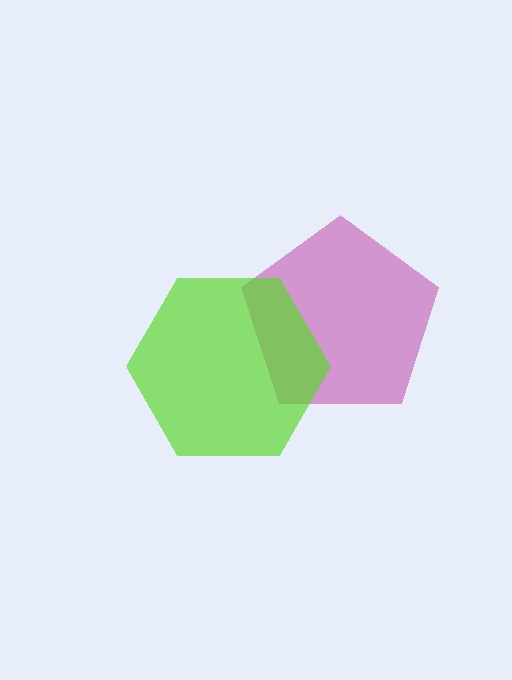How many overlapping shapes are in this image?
There are 2 overlapping shapes in the image.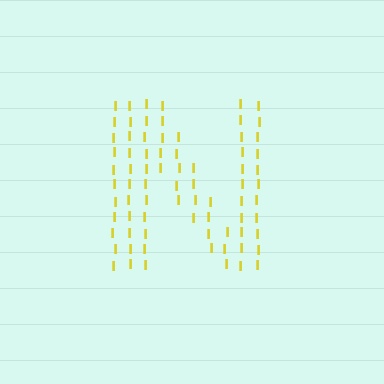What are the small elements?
The small elements are letter I's.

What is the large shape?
The large shape is the letter N.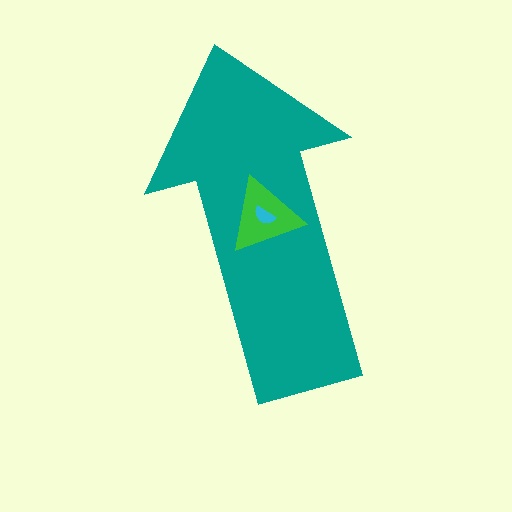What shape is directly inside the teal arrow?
The green triangle.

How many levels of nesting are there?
3.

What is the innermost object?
The cyan semicircle.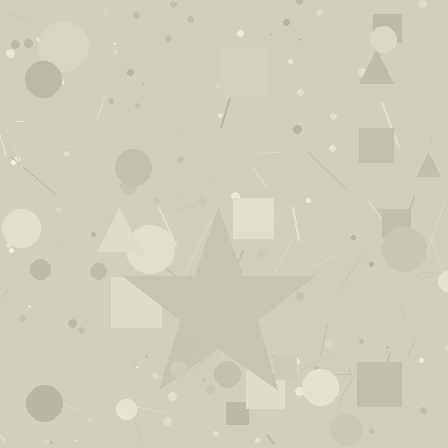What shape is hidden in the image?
A star is hidden in the image.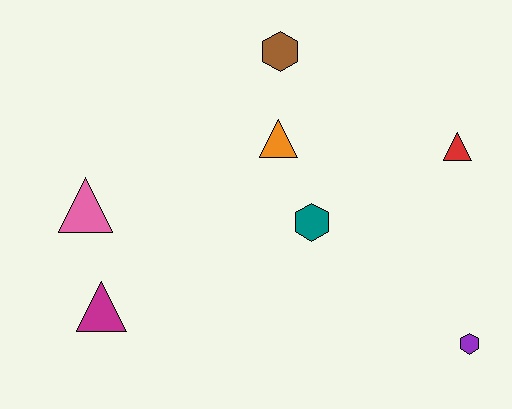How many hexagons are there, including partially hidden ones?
There are 3 hexagons.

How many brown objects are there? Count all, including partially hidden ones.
There is 1 brown object.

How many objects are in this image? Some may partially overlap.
There are 7 objects.